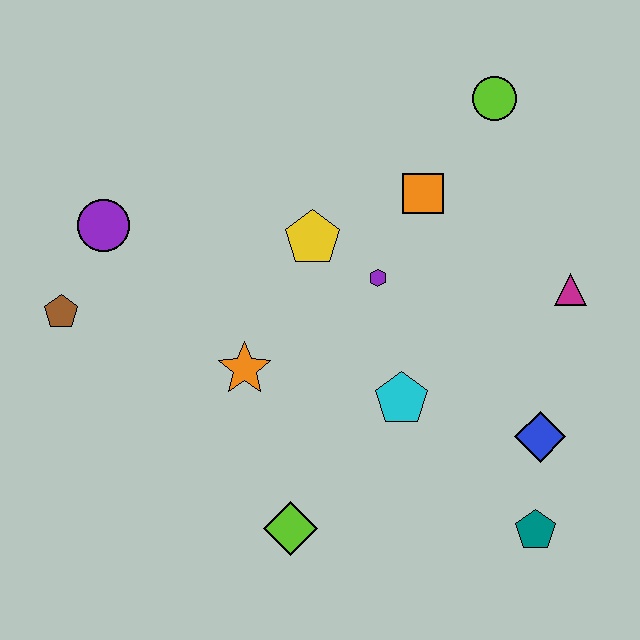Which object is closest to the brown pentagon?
The purple circle is closest to the brown pentagon.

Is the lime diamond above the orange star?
No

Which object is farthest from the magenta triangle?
The brown pentagon is farthest from the magenta triangle.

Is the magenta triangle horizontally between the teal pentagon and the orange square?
No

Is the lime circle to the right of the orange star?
Yes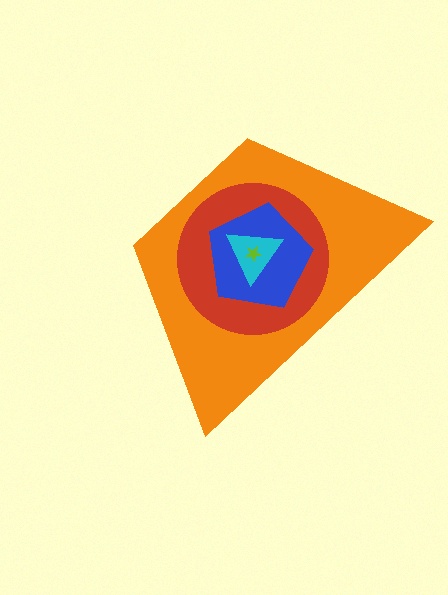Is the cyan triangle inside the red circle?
Yes.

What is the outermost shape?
The orange trapezoid.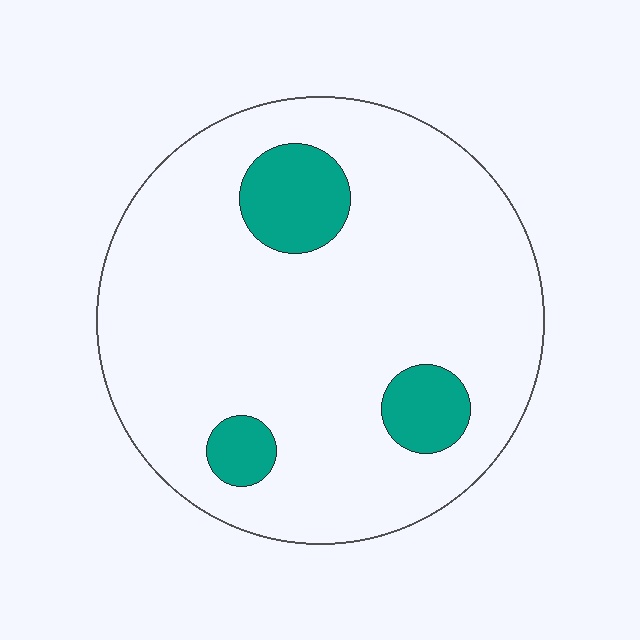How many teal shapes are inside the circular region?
3.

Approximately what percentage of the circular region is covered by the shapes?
Approximately 15%.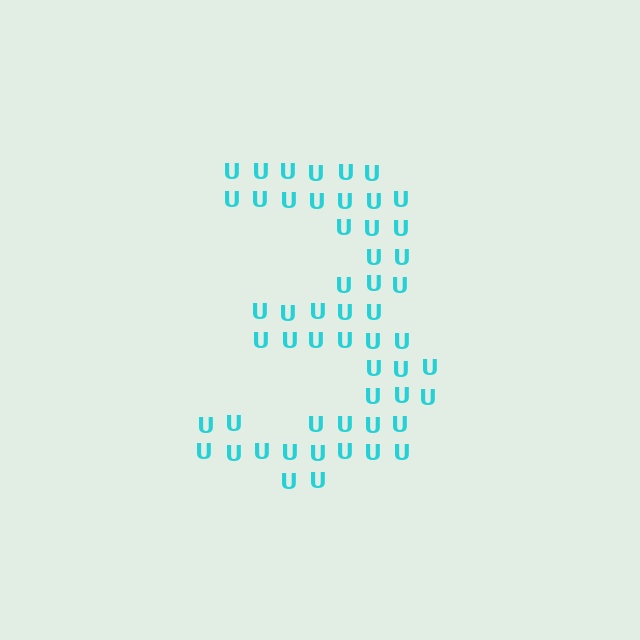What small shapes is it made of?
It is made of small letter U's.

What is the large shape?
The large shape is the digit 3.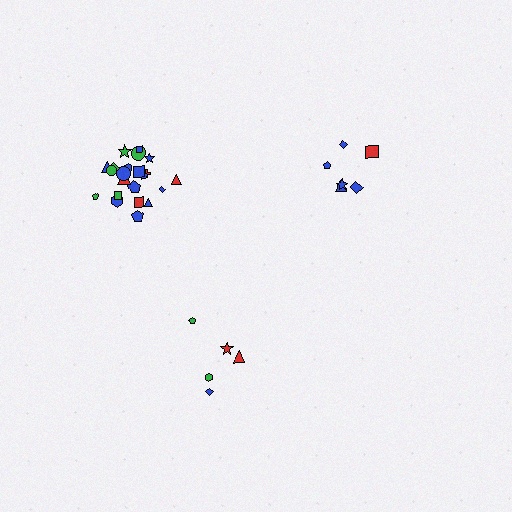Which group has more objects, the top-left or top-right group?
The top-left group.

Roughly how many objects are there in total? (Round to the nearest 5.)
Roughly 35 objects in total.